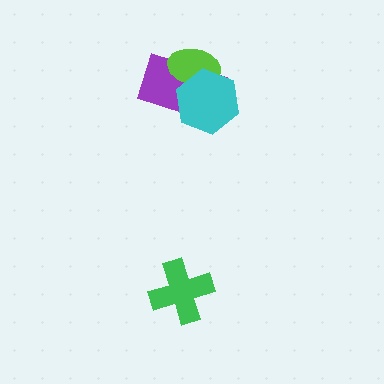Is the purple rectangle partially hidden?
Yes, it is partially covered by another shape.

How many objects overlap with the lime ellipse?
2 objects overlap with the lime ellipse.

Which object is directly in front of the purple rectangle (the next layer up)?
The lime ellipse is directly in front of the purple rectangle.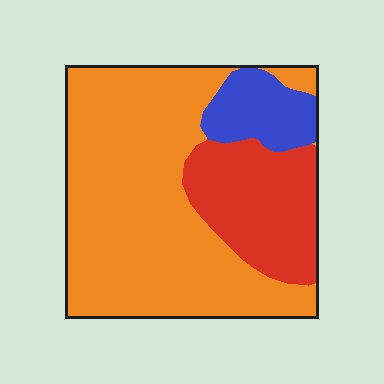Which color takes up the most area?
Orange, at roughly 65%.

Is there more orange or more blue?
Orange.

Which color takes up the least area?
Blue, at roughly 10%.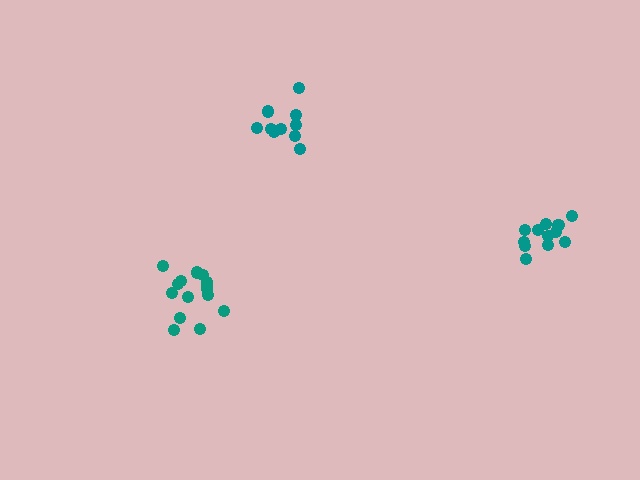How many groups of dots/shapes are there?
There are 3 groups.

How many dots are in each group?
Group 1: 12 dots, Group 2: 15 dots, Group 3: 10 dots (37 total).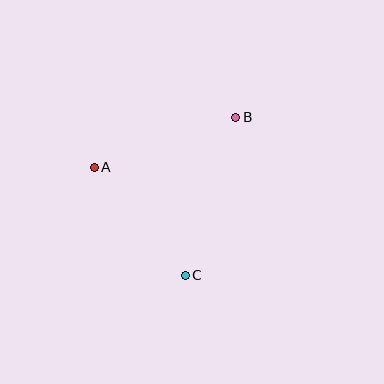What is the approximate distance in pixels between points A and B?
The distance between A and B is approximately 150 pixels.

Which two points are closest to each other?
Points A and C are closest to each other.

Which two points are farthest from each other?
Points B and C are farthest from each other.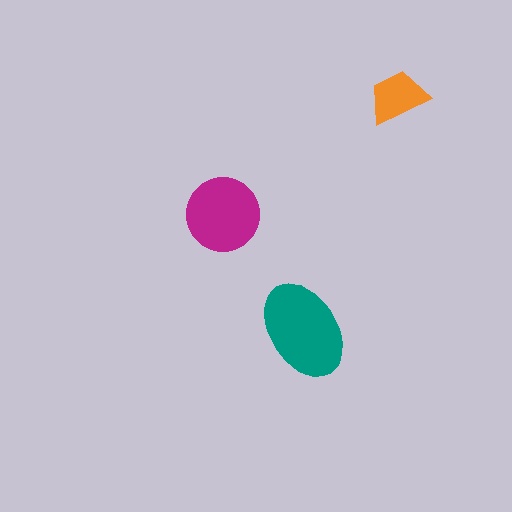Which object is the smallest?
The orange trapezoid.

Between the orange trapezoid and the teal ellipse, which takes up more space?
The teal ellipse.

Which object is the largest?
The teal ellipse.